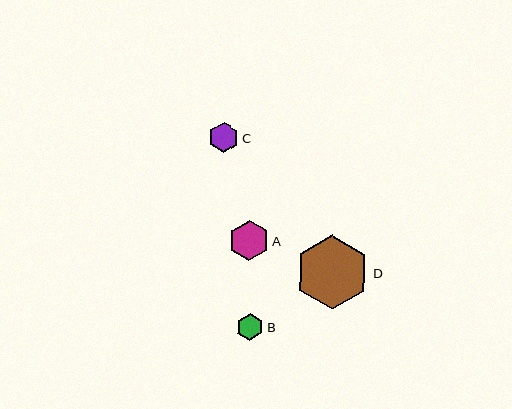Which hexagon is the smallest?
Hexagon B is the smallest with a size of approximately 27 pixels.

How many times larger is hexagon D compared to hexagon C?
Hexagon D is approximately 2.5 times the size of hexagon C.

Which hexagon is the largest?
Hexagon D is the largest with a size of approximately 74 pixels.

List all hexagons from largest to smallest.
From largest to smallest: D, A, C, B.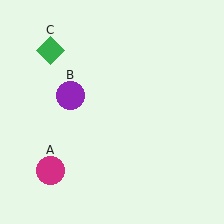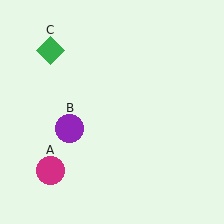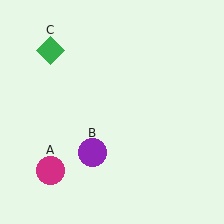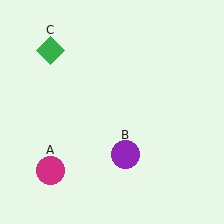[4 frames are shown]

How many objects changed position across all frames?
1 object changed position: purple circle (object B).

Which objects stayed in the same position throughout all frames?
Magenta circle (object A) and green diamond (object C) remained stationary.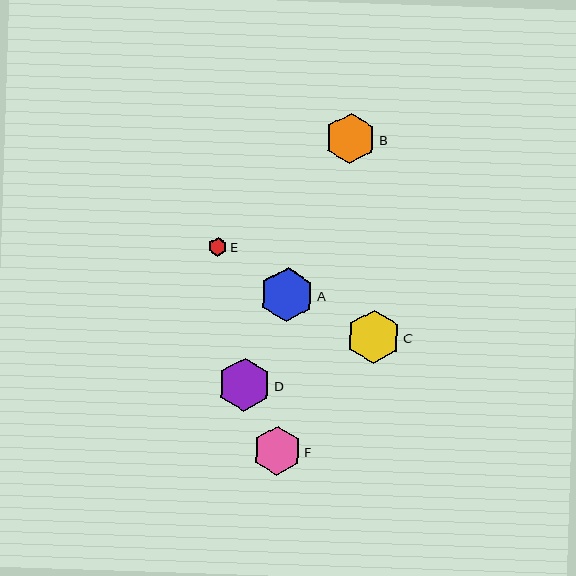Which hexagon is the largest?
Hexagon A is the largest with a size of approximately 54 pixels.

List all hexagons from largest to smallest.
From largest to smallest: A, C, D, B, F, E.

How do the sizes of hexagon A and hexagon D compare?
Hexagon A and hexagon D are approximately the same size.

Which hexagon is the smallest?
Hexagon E is the smallest with a size of approximately 19 pixels.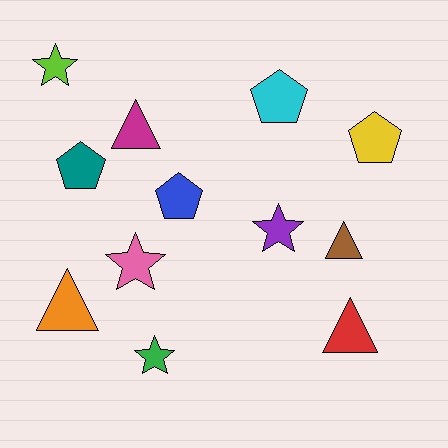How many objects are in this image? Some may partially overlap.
There are 12 objects.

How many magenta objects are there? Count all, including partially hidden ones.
There is 1 magenta object.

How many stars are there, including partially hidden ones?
There are 4 stars.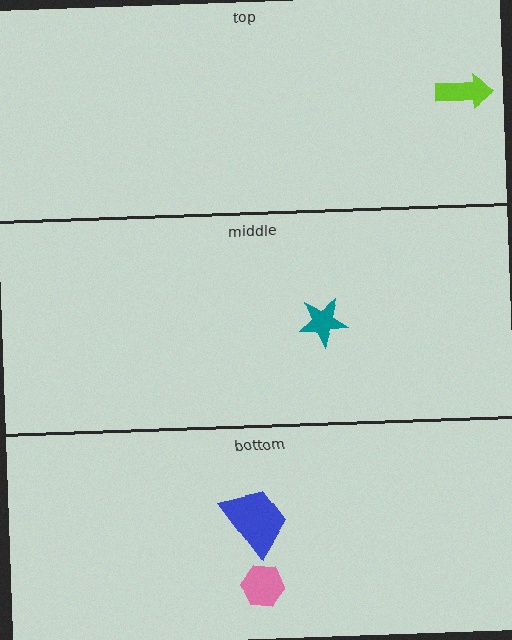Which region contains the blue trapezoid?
The bottom region.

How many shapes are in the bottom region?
2.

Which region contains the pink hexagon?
The bottom region.